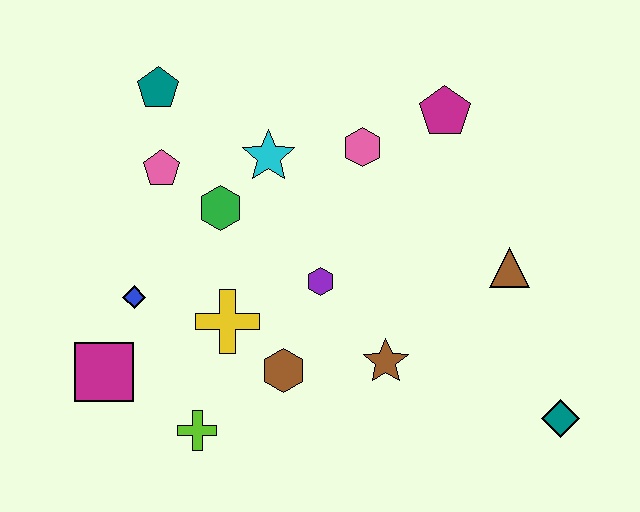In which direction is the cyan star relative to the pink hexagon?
The cyan star is to the left of the pink hexagon.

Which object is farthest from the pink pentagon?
The teal diamond is farthest from the pink pentagon.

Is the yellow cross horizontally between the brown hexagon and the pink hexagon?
No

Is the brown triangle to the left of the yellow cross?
No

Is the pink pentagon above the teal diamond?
Yes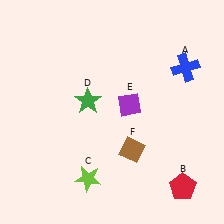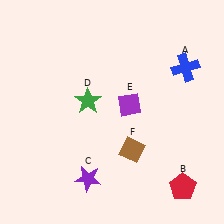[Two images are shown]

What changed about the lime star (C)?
In Image 1, C is lime. In Image 2, it changed to purple.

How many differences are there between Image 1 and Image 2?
There is 1 difference between the two images.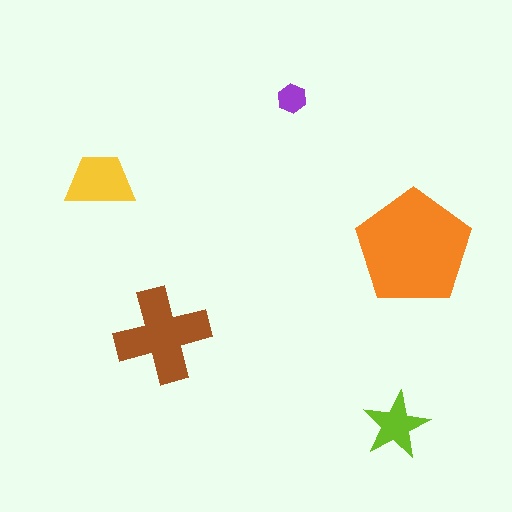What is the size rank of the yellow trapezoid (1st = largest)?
3rd.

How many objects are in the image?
There are 5 objects in the image.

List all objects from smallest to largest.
The purple hexagon, the lime star, the yellow trapezoid, the brown cross, the orange pentagon.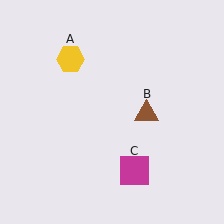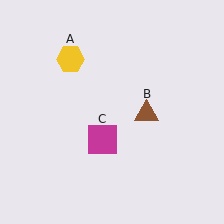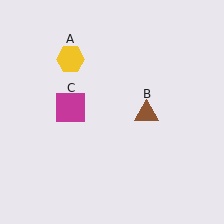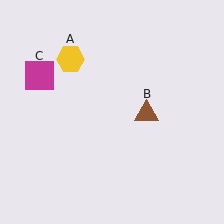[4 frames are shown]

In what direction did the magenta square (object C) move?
The magenta square (object C) moved up and to the left.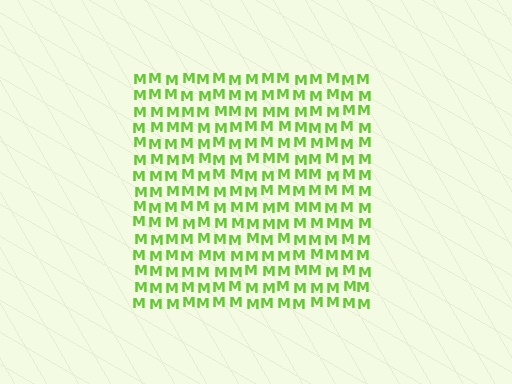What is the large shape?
The large shape is a square.